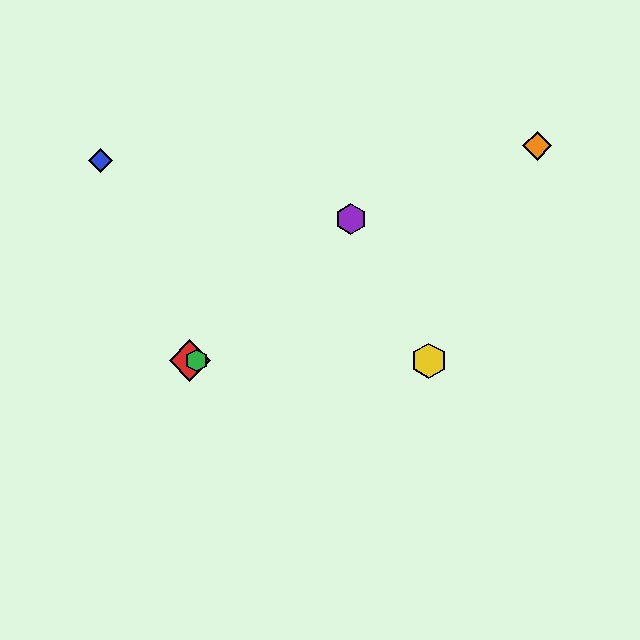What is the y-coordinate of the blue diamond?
The blue diamond is at y≈161.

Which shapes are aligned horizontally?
The red diamond, the green hexagon, the yellow hexagon are aligned horizontally.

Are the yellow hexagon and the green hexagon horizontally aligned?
Yes, both are at y≈361.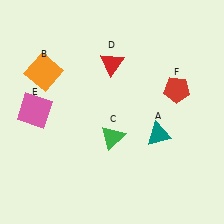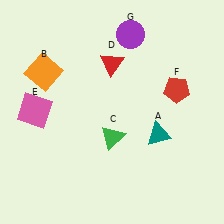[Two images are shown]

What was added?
A purple circle (G) was added in Image 2.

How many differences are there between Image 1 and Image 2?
There is 1 difference between the two images.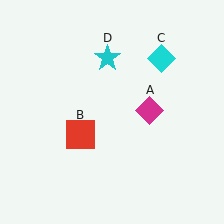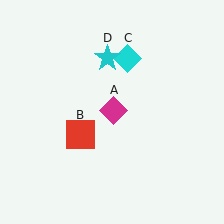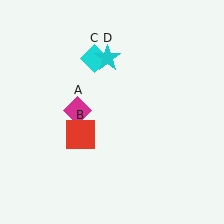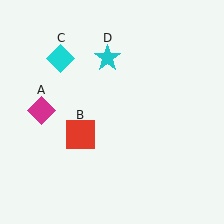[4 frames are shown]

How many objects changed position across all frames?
2 objects changed position: magenta diamond (object A), cyan diamond (object C).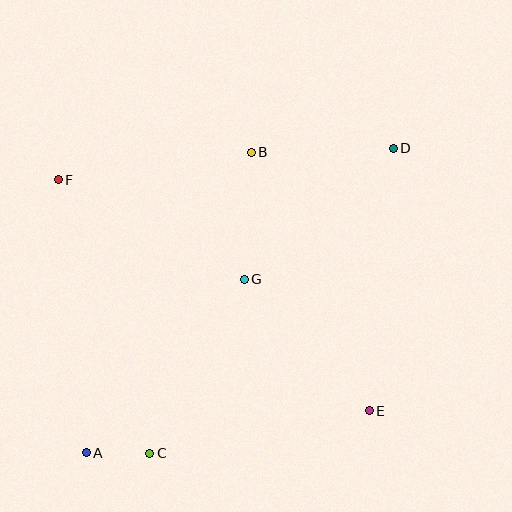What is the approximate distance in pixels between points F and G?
The distance between F and G is approximately 211 pixels.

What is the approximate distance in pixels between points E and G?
The distance between E and G is approximately 181 pixels.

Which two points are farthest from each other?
Points A and D are farthest from each other.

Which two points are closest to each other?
Points A and C are closest to each other.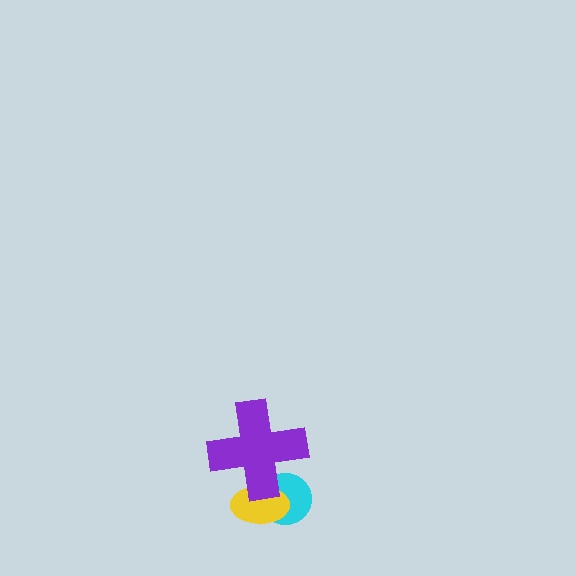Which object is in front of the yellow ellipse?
The purple cross is in front of the yellow ellipse.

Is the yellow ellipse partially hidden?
Yes, it is partially covered by another shape.